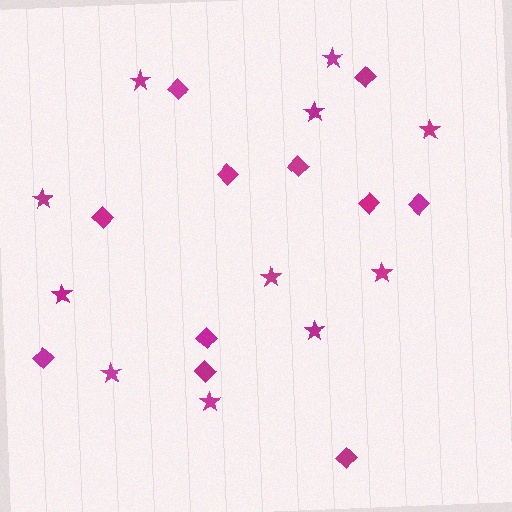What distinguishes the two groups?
There are 2 groups: one group of stars (11) and one group of diamonds (11).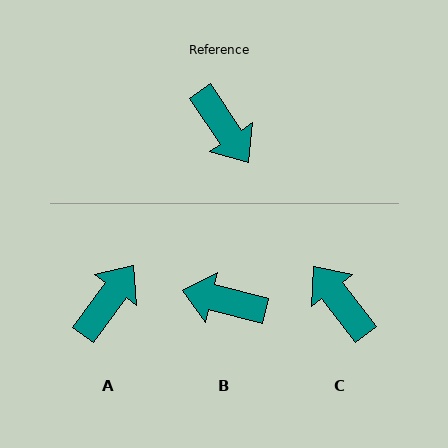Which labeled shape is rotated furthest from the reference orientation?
C, about 176 degrees away.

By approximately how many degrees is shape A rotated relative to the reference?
Approximately 110 degrees counter-clockwise.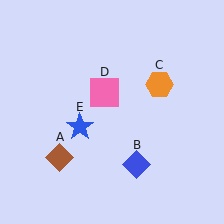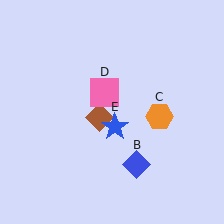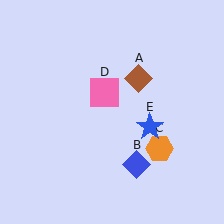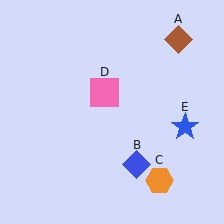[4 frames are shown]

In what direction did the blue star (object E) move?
The blue star (object E) moved right.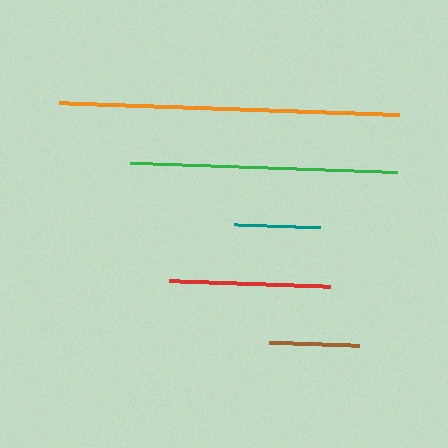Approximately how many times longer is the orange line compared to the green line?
The orange line is approximately 1.3 times the length of the green line.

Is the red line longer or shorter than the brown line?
The red line is longer than the brown line.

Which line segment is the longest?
The orange line is the longest at approximately 340 pixels.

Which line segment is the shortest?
The teal line is the shortest at approximately 86 pixels.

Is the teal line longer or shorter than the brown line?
The brown line is longer than the teal line.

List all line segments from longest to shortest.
From longest to shortest: orange, green, red, brown, teal.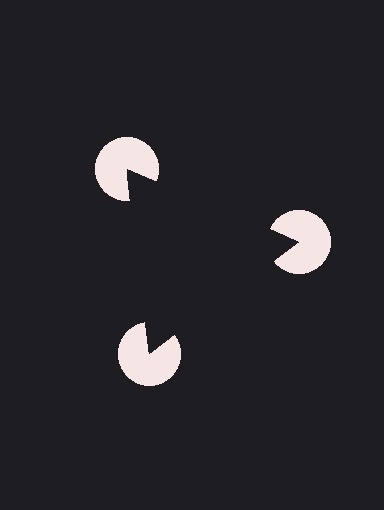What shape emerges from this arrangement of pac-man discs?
An illusory triangle — its edges are inferred from the aligned wedge cuts in the pac-man discs, not physically drawn.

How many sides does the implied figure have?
3 sides.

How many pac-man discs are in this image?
There are 3 — one at each vertex of the illusory triangle.